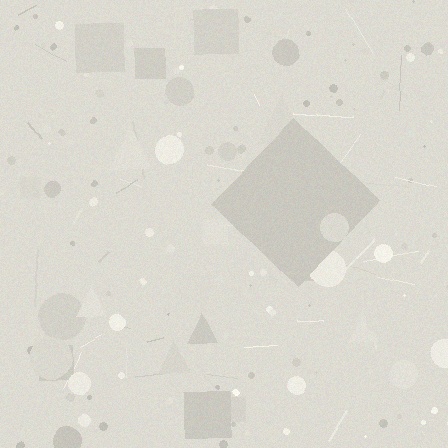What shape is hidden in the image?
A diamond is hidden in the image.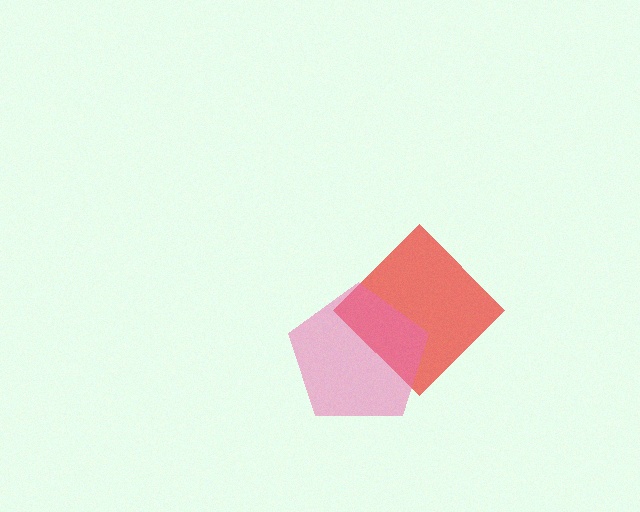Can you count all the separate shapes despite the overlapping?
Yes, there are 2 separate shapes.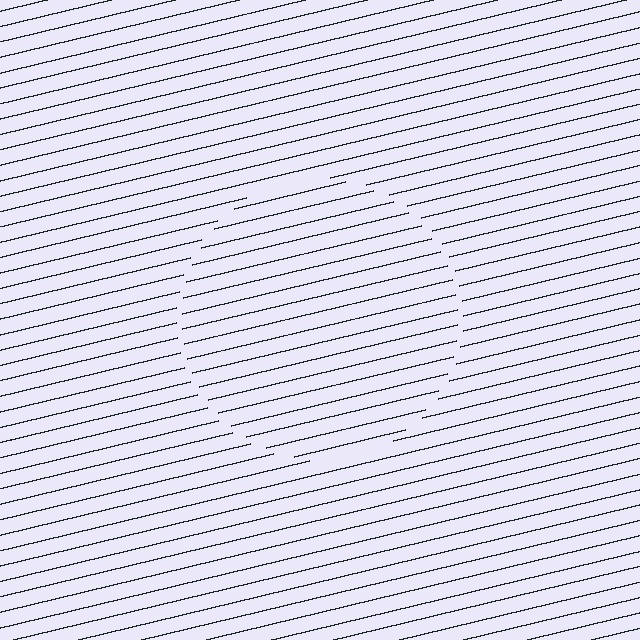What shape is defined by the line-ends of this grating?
An illusory circle. The interior of the shape contains the same grating, shifted by half a period — the contour is defined by the phase discontinuity where line-ends from the inner and outer gratings abut.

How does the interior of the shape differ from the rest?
The interior of the shape contains the same grating, shifted by half a period — the contour is defined by the phase discontinuity where line-ends from the inner and outer gratings abut.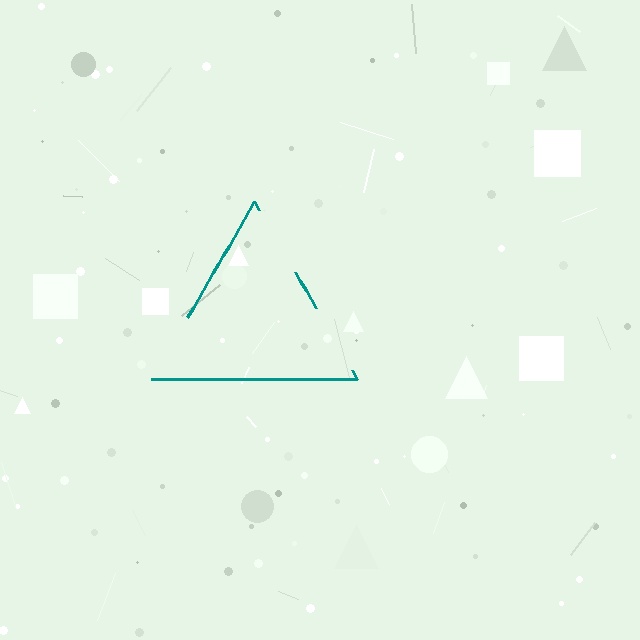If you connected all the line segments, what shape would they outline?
They would outline a triangle.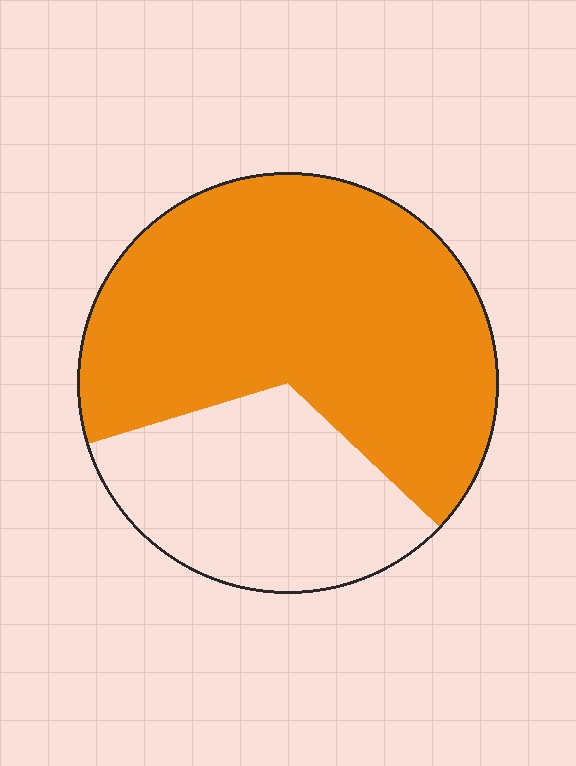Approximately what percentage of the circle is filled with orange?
Approximately 65%.